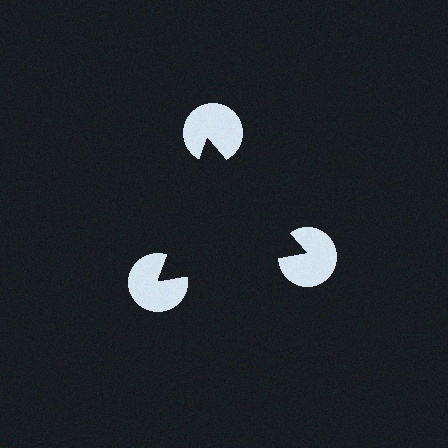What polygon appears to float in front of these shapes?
An illusory triangle — its edges are inferred from the aligned wedge cuts in the pac-man discs, not physically drawn.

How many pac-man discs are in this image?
There are 3 — one at each vertex of the illusory triangle.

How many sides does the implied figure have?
3 sides.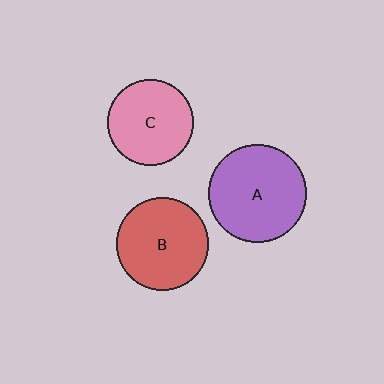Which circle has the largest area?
Circle A (purple).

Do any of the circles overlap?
No, none of the circles overlap.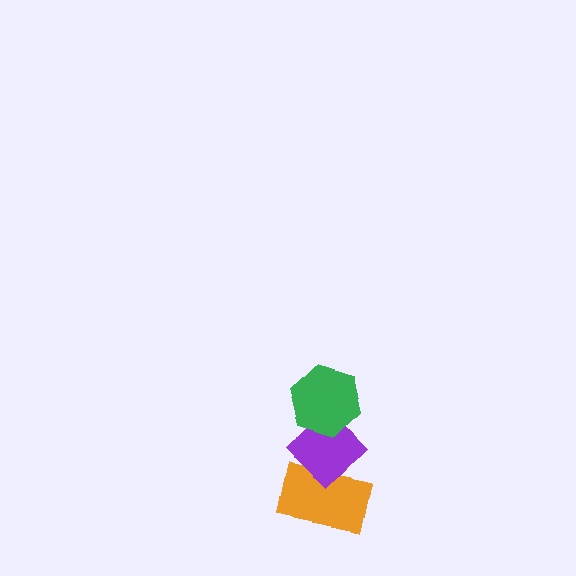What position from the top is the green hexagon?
The green hexagon is 1st from the top.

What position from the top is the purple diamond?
The purple diamond is 2nd from the top.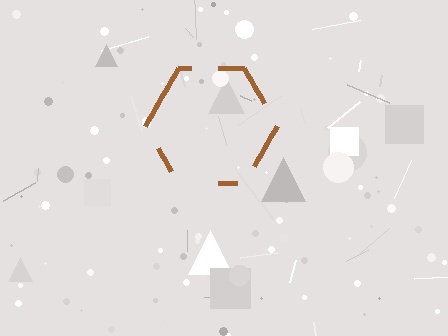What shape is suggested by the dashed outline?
The dashed outline suggests a hexagon.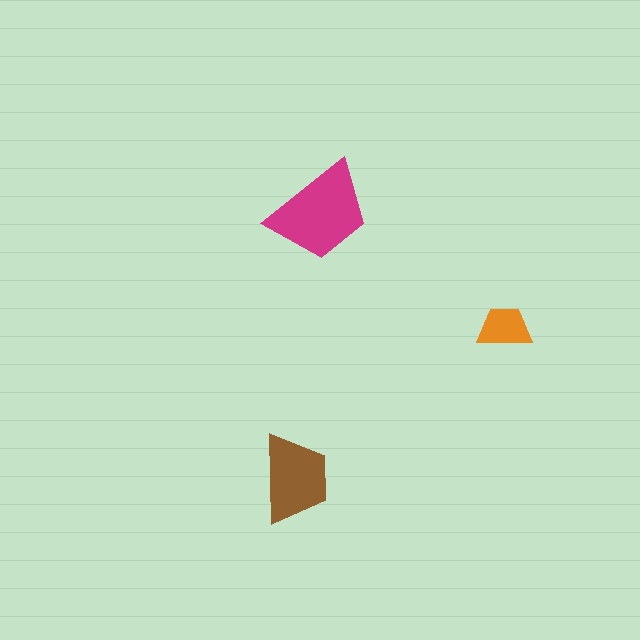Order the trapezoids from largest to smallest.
the magenta one, the brown one, the orange one.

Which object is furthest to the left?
The brown trapezoid is leftmost.